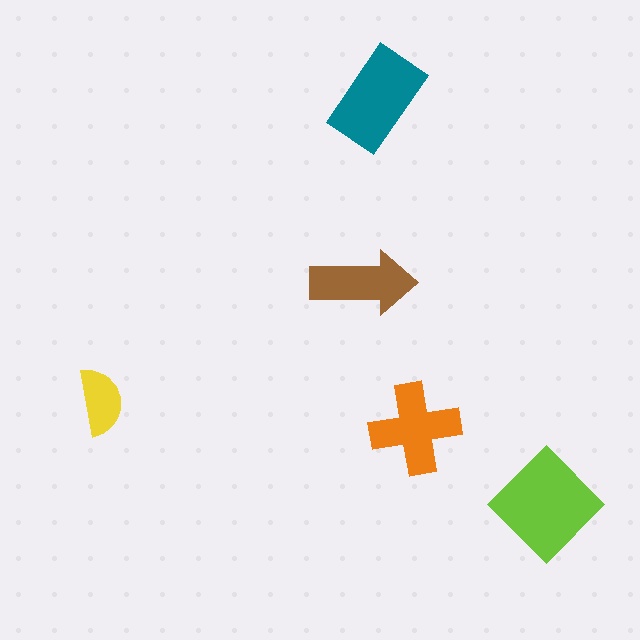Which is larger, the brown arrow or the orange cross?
The orange cross.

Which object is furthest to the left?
The yellow semicircle is leftmost.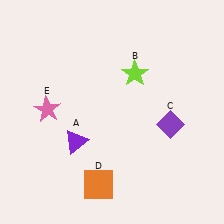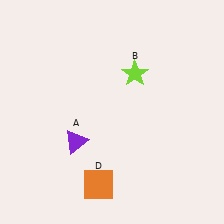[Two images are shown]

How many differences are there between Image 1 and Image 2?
There are 2 differences between the two images.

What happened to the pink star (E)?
The pink star (E) was removed in Image 2. It was in the top-left area of Image 1.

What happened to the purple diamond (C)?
The purple diamond (C) was removed in Image 2. It was in the bottom-right area of Image 1.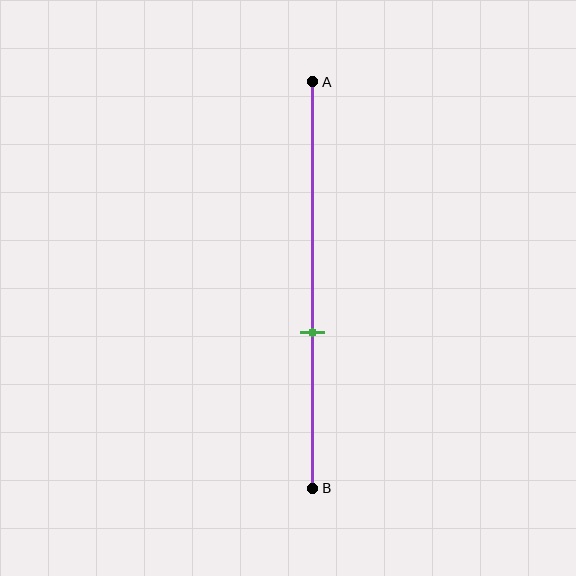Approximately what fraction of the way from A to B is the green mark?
The green mark is approximately 60% of the way from A to B.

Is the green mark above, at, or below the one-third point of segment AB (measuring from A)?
The green mark is below the one-third point of segment AB.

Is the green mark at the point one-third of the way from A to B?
No, the mark is at about 60% from A, not at the 33% one-third point.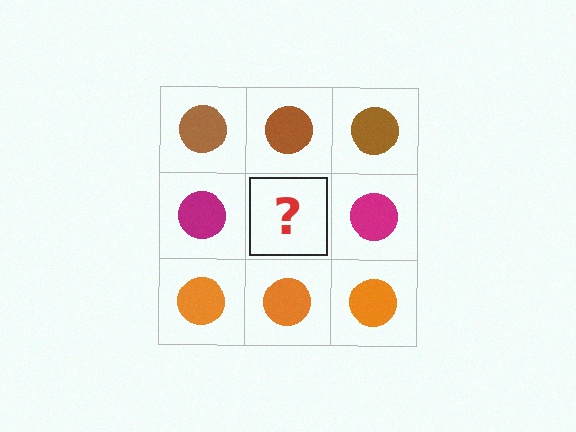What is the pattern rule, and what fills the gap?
The rule is that each row has a consistent color. The gap should be filled with a magenta circle.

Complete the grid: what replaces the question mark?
The question mark should be replaced with a magenta circle.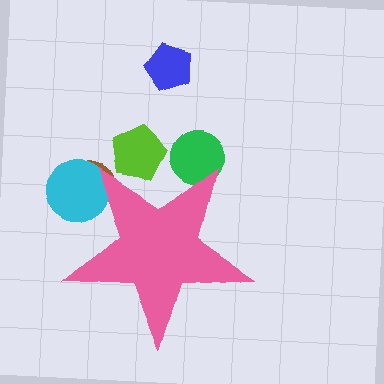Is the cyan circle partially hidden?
Yes, the cyan circle is partially hidden behind the pink star.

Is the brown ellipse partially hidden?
Yes, the brown ellipse is partially hidden behind the pink star.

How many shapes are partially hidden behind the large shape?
4 shapes are partially hidden.